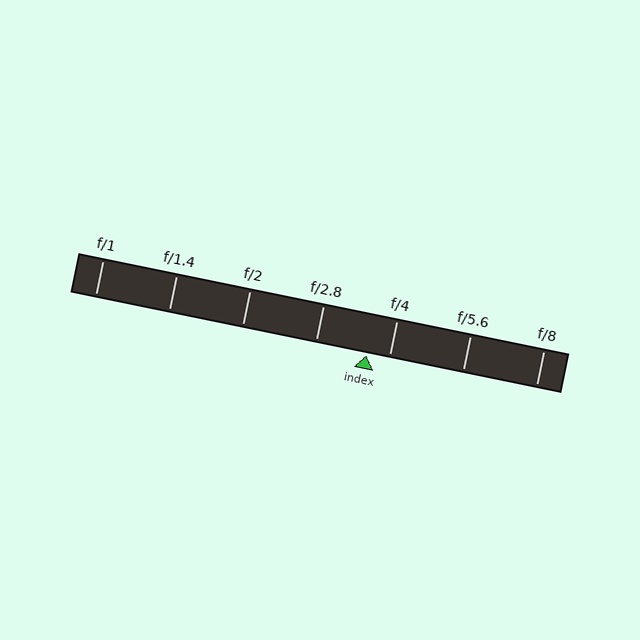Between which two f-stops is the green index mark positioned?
The index mark is between f/2.8 and f/4.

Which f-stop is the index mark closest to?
The index mark is closest to f/4.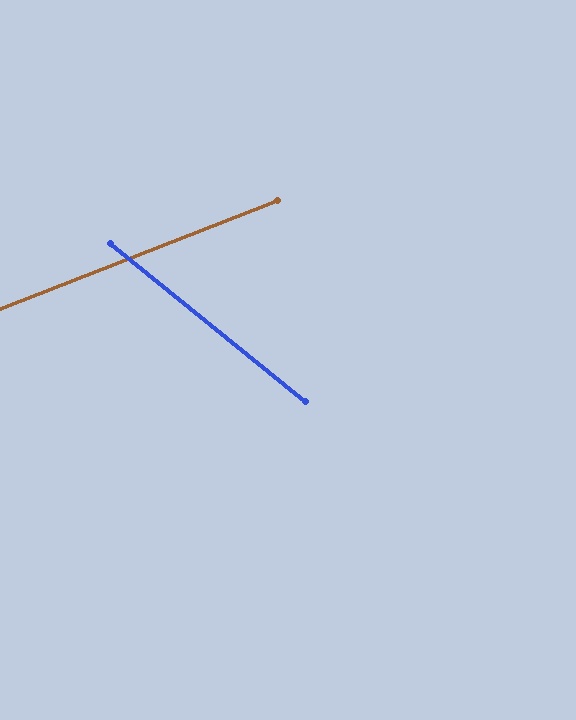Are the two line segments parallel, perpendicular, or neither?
Neither parallel nor perpendicular — they differ by about 60°.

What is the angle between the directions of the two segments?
Approximately 60 degrees.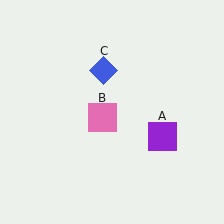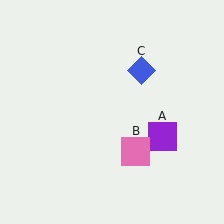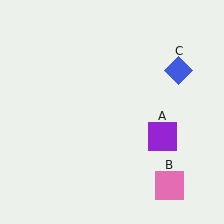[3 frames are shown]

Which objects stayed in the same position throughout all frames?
Purple square (object A) remained stationary.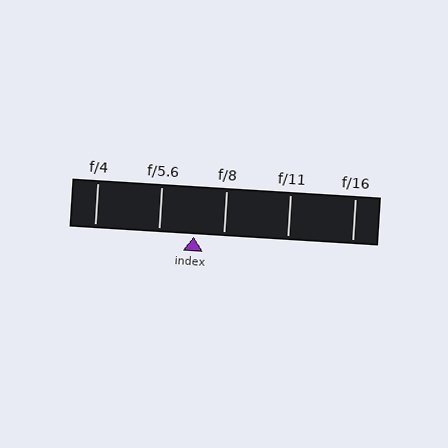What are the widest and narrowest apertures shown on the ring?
The widest aperture shown is f/4 and the narrowest is f/16.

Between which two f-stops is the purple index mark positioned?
The index mark is between f/5.6 and f/8.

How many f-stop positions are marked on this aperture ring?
There are 5 f-stop positions marked.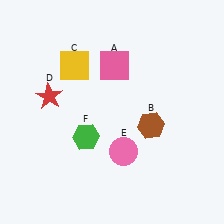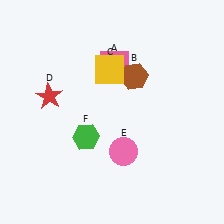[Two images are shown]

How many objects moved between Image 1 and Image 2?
2 objects moved between the two images.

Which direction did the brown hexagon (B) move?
The brown hexagon (B) moved up.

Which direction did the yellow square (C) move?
The yellow square (C) moved right.